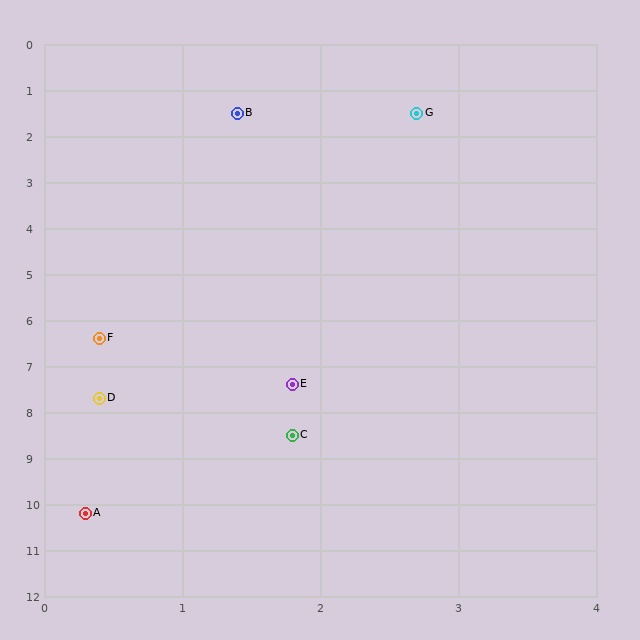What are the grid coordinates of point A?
Point A is at approximately (0.3, 10.2).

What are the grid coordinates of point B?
Point B is at approximately (1.4, 1.5).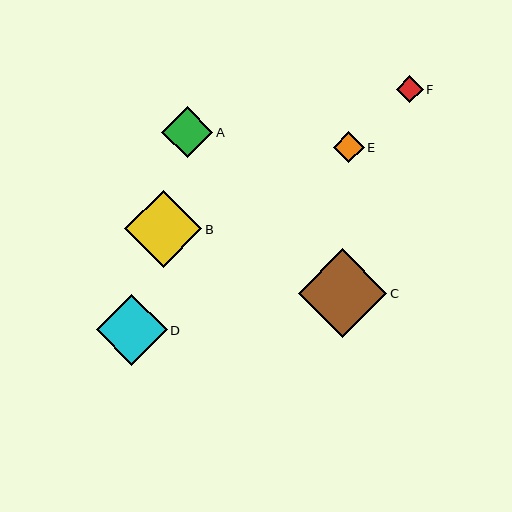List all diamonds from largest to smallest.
From largest to smallest: C, B, D, A, E, F.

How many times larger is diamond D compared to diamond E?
Diamond D is approximately 2.3 times the size of diamond E.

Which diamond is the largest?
Diamond C is the largest with a size of approximately 88 pixels.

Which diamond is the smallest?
Diamond F is the smallest with a size of approximately 27 pixels.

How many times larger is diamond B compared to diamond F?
Diamond B is approximately 2.9 times the size of diamond F.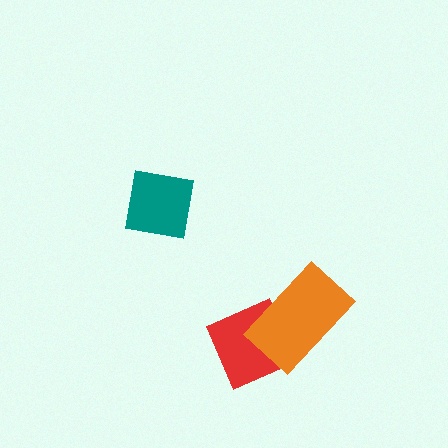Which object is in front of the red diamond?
The orange rectangle is in front of the red diamond.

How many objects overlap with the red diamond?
1 object overlaps with the red diamond.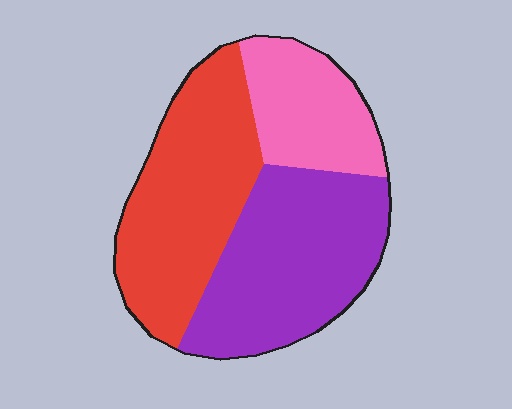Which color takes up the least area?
Pink, at roughly 20%.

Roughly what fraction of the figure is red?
Red covers around 40% of the figure.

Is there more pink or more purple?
Purple.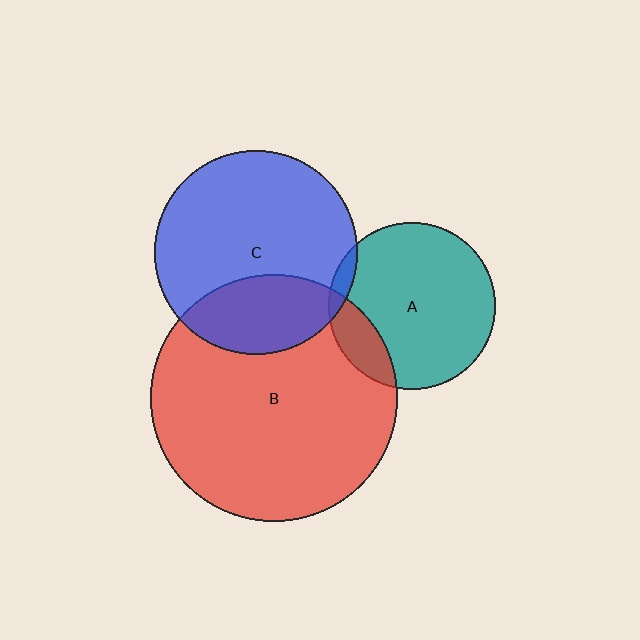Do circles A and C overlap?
Yes.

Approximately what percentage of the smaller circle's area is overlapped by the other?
Approximately 5%.